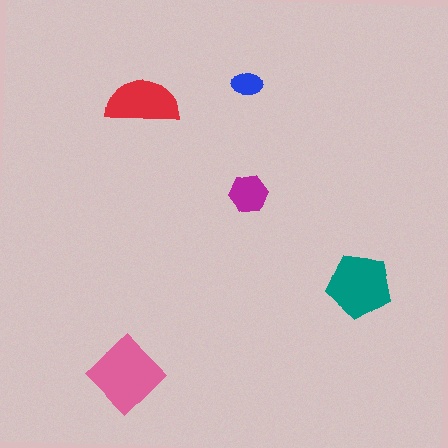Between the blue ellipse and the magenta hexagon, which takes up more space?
The magenta hexagon.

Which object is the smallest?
The blue ellipse.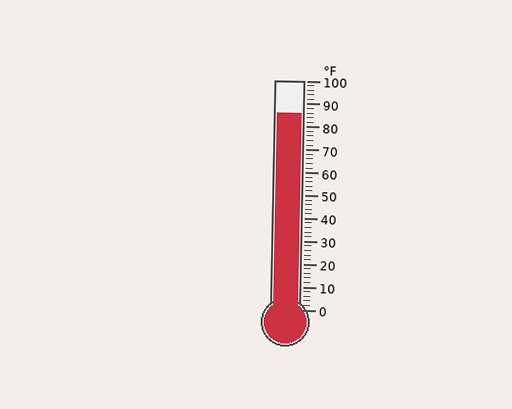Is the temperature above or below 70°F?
The temperature is above 70°F.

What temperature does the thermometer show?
The thermometer shows approximately 86°F.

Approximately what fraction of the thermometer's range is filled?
The thermometer is filled to approximately 85% of its range.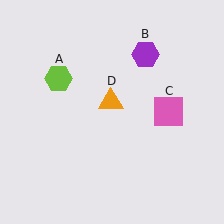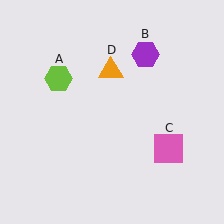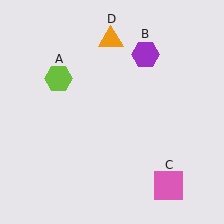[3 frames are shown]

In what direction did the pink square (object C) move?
The pink square (object C) moved down.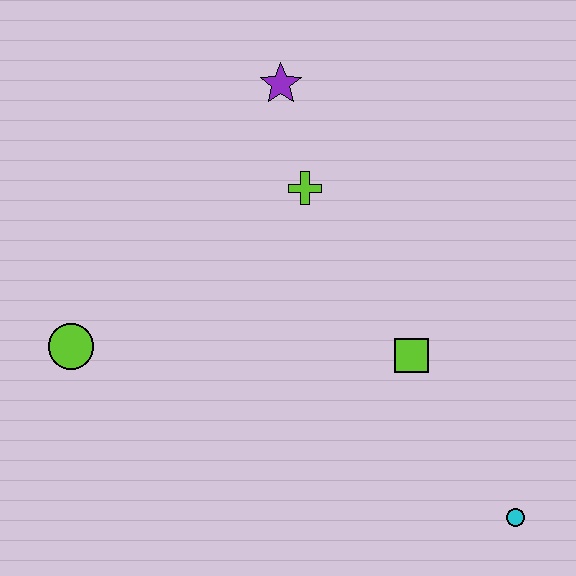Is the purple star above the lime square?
Yes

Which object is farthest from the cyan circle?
The purple star is farthest from the cyan circle.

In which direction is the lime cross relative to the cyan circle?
The lime cross is above the cyan circle.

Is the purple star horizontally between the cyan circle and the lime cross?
No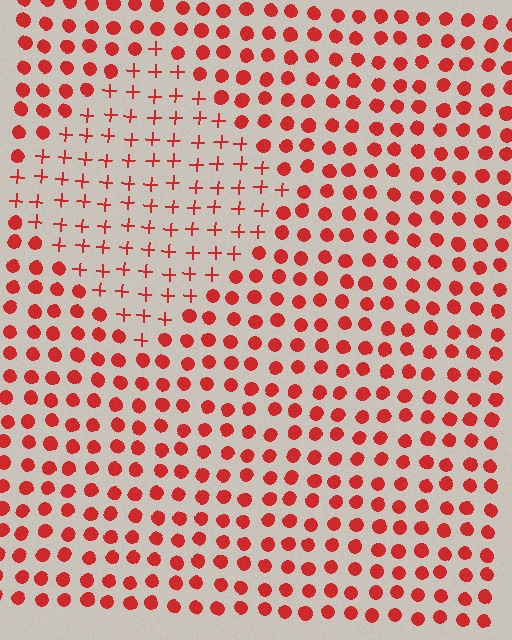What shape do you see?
I see a diamond.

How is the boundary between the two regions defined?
The boundary is defined by a change in element shape: plus signs inside vs. circles outside. All elements share the same color and spacing.